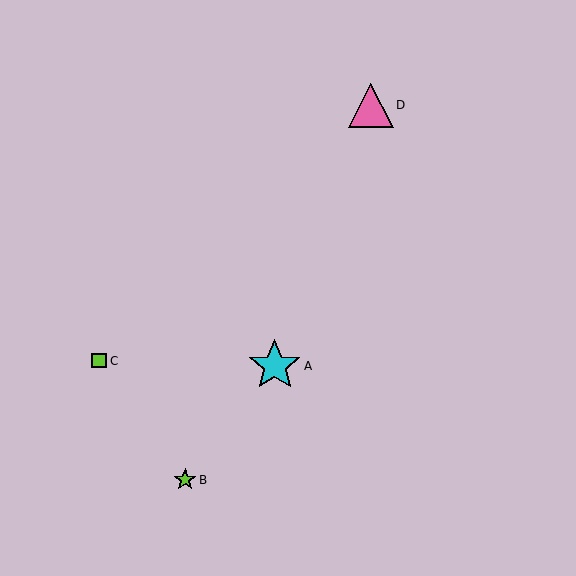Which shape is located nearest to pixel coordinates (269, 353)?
The cyan star (labeled A) at (275, 366) is nearest to that location.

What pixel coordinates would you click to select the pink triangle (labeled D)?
Click at (371, 105) to select the pink triangle D.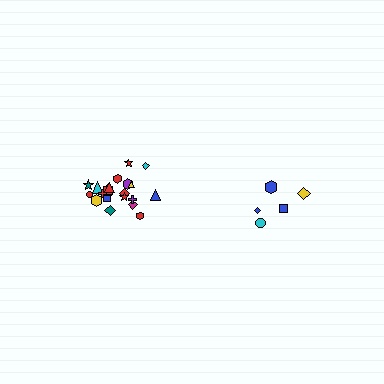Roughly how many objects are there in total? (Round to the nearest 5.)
Roughly 25 objects in total.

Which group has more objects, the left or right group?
The left group.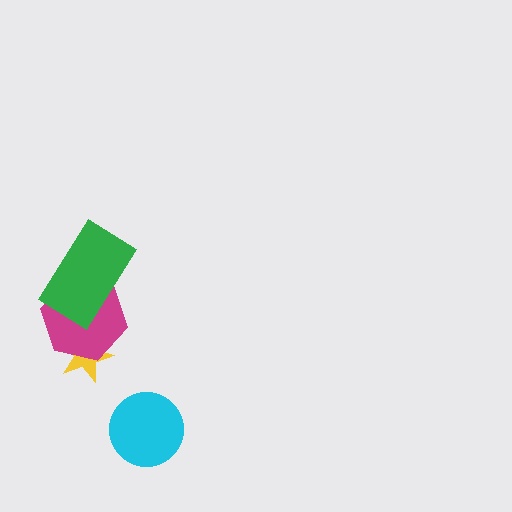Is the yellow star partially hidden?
Yes, it is partially covered by another shape.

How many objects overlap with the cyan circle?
0 objects overlap with the cyan circle.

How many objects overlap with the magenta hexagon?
2 objects overlap with the magenta hexagon.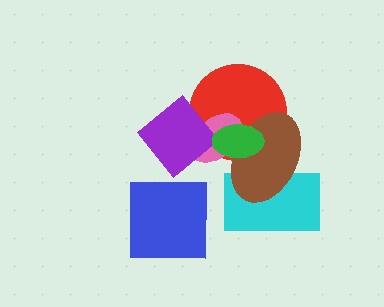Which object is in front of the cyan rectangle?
The brown ellipse is in front of the cyan rectangle.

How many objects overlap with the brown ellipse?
4 objects overlap with the brown ellipse.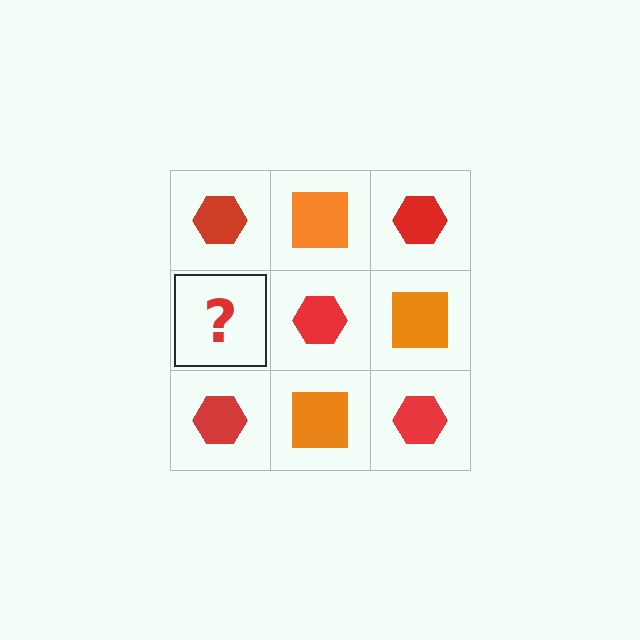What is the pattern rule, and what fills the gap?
The rule is that it alternates red hexagon and orange square in a checkerboard pattern. The gap should be filled with an orange square.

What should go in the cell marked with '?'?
The missing cell should contain an orange square.